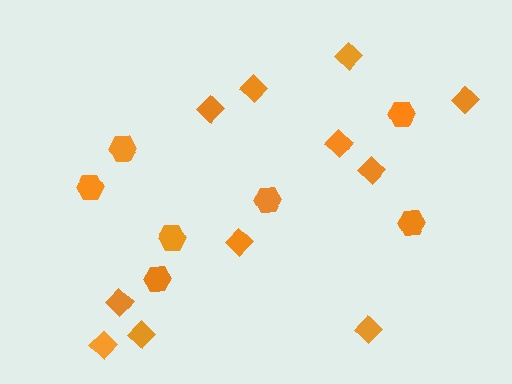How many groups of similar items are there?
There are 2 groups: one group of hexagons (7) and one group of diamonds (11).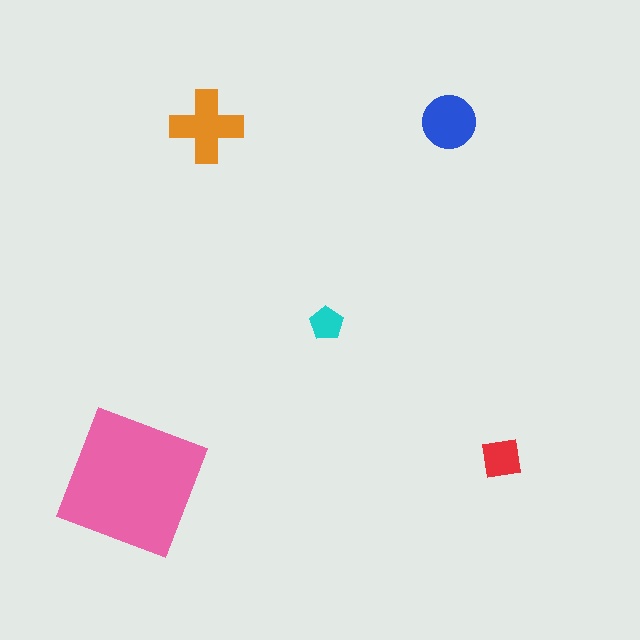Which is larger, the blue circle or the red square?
The blue circle.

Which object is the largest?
The pink square.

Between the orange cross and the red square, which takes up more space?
The orange cross.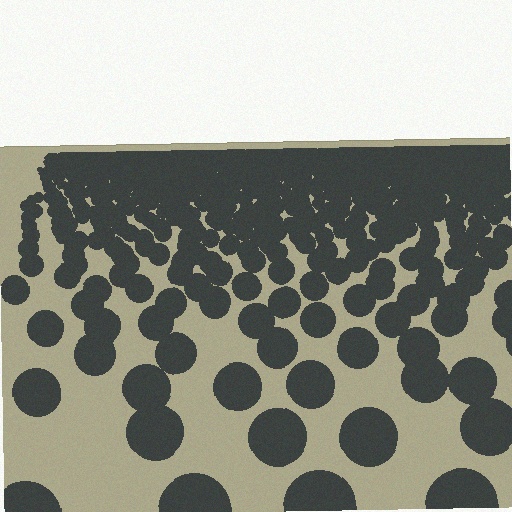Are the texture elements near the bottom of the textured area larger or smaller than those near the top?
Larger. Near the bottom, elements are closer to the viewer and appear at a bigger on-screen size.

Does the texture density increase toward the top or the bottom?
Density increases toward the top.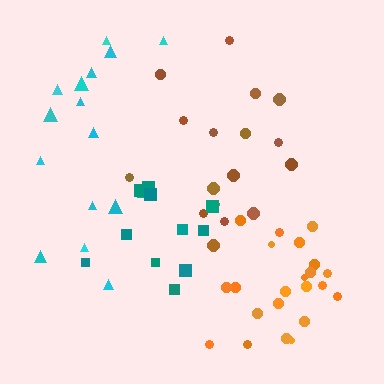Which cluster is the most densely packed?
Orange.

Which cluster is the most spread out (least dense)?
Cyan.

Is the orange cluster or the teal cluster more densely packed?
Orange.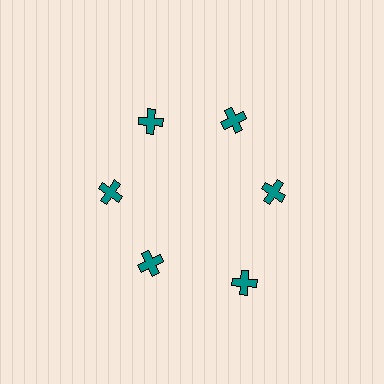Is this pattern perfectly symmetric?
No. The 6 teal crosses are arranged in a ring, but one element near the 5 o'clock position is pushed outward from the center, breaking the 6-fold rotational symmetry.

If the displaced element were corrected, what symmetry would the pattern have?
It would have 6-fold rotational symmetry — the pattern would map onto itself every 60 degrees.